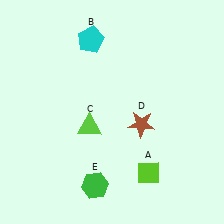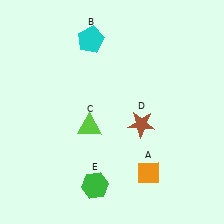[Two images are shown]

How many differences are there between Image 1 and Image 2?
There is 1 difference between the two images.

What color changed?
The diamond (A) changed from lime in Image 1 to orange in Image 2.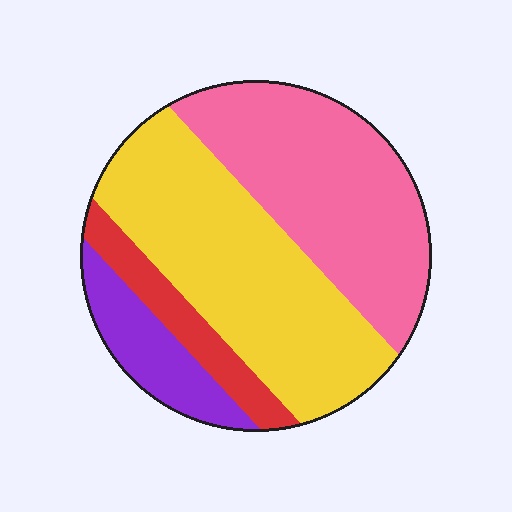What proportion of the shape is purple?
Purple covers 12% of the shape.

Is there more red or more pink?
Pink.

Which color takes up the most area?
Yellow, at roughly 40%.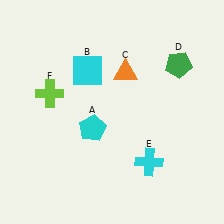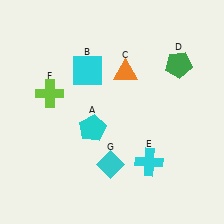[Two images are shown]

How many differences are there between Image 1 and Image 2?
There is 1 difference between the two images.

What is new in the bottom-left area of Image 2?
A cyan diamond (G) was added in the bottom-left area of Image 2.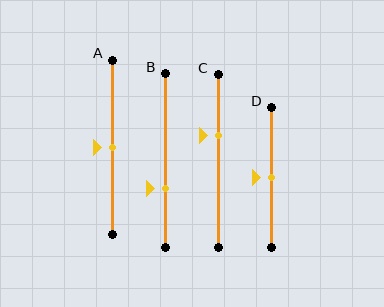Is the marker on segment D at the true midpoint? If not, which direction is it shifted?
Yes, the marker on segment D is at the true midpoint.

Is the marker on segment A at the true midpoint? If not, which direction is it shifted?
Yes, the marker on segment A is at the true midpoint.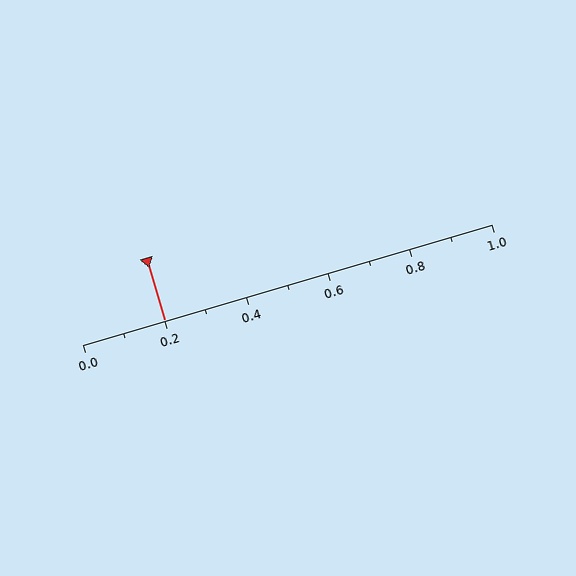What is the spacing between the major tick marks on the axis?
The major ticks are spaced 0.2 apart.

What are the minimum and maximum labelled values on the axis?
The axis runs from 0.0 to 1.0.